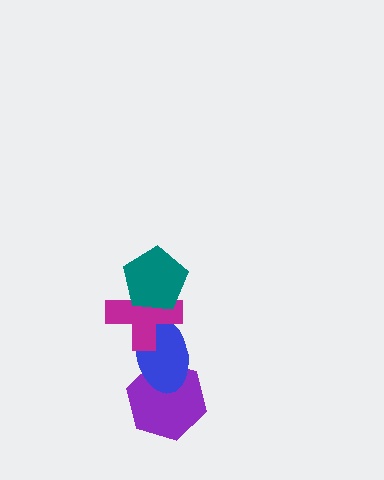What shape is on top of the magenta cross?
The teal pentagon is on top of the magenta cross.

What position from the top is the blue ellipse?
The blue ellipse is 3rd from the top.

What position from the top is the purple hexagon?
The purple hexagon is 4th from the top.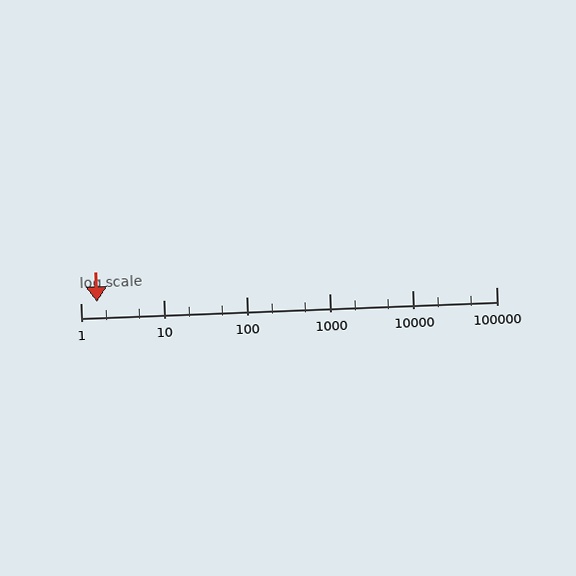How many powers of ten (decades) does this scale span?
The scale spans 5 decades, from 1 to 100000.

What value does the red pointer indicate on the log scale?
The pointer indicates approximately 1.6.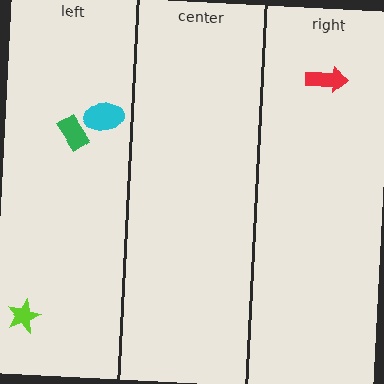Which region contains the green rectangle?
The left region.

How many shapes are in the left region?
3.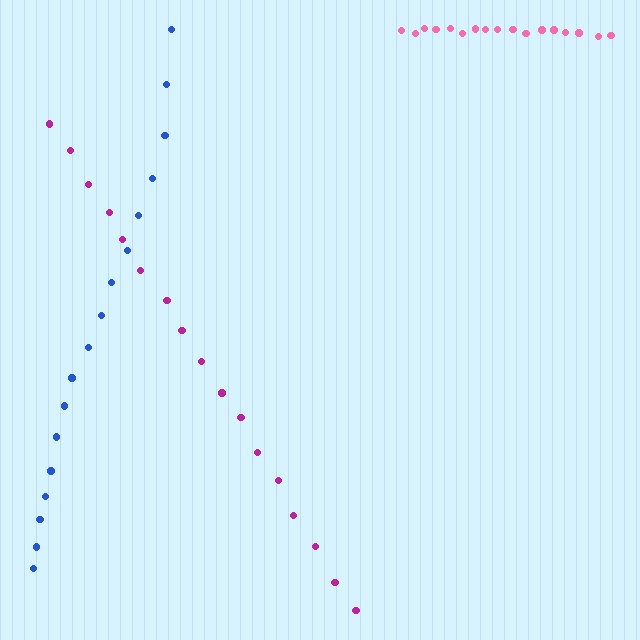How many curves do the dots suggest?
There are 3 distinct paths.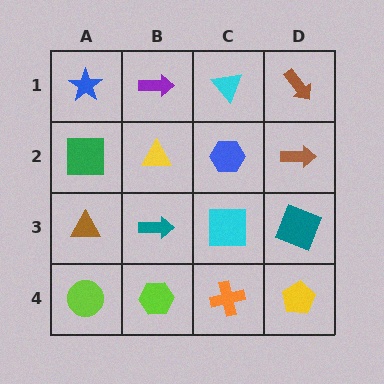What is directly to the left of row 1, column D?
A cyan triangle.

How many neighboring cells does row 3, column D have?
3.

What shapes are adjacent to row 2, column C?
A cyan triangle (row 1, column C), a cyan square (row 3, column C), a yellow triangle (row 2, column B), a brown arrow (row 2, column D).